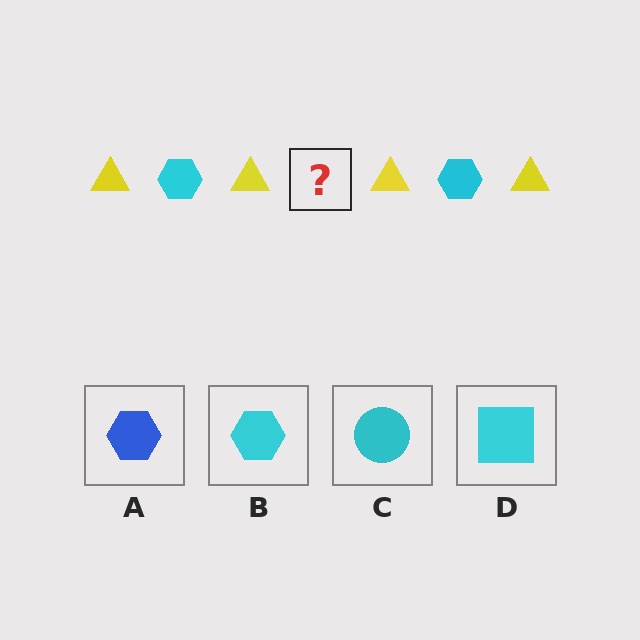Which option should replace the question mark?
Option B.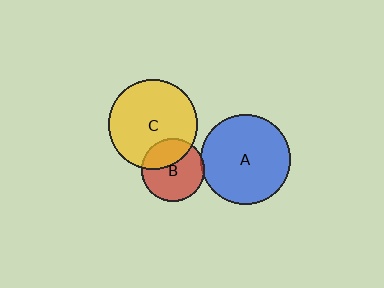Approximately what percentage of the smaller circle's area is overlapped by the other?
Approximately 35%.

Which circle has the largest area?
Circle C (yellow).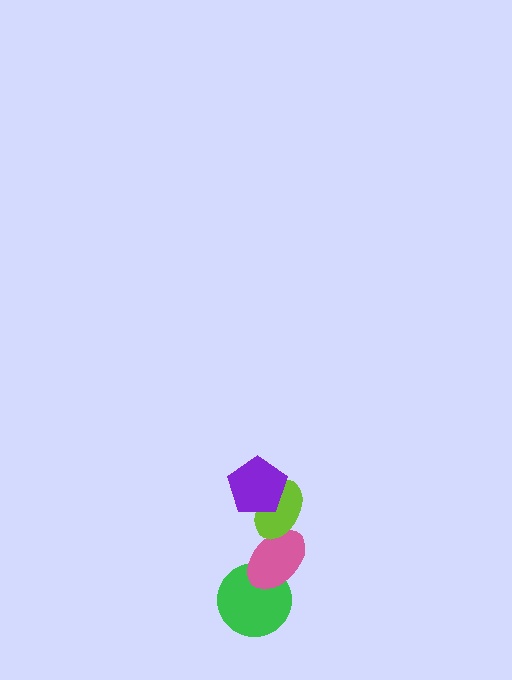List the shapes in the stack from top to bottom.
From top to bottom: the purple pentagon, the lime ellipse, the pink ellipse, the green circle.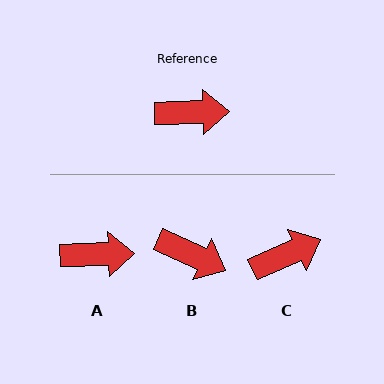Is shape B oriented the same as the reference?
No, it is off by about 26 degrees.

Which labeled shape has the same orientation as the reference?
A.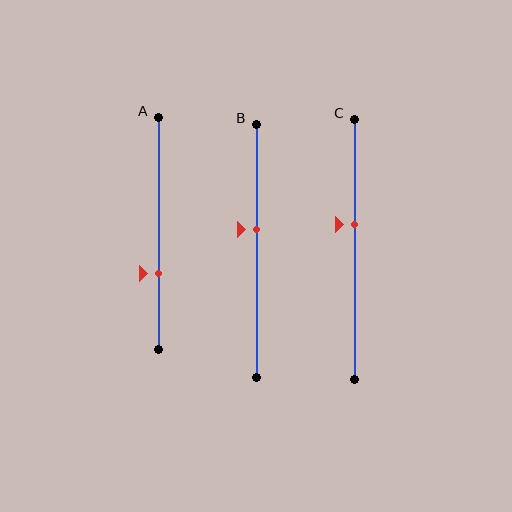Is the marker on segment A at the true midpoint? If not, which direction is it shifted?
No, the marker on segment A is shifted downward by about 17% of the segment length.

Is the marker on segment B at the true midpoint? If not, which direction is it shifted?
No, the marker on segment B is shifted upward by about 9% of the segment length.